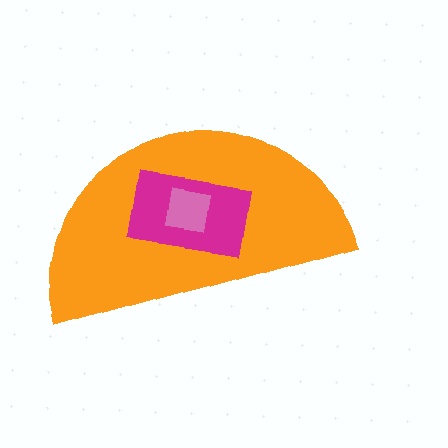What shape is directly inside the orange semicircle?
The magenta rectangle.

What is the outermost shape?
The orange semicircle.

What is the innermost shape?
The pink square.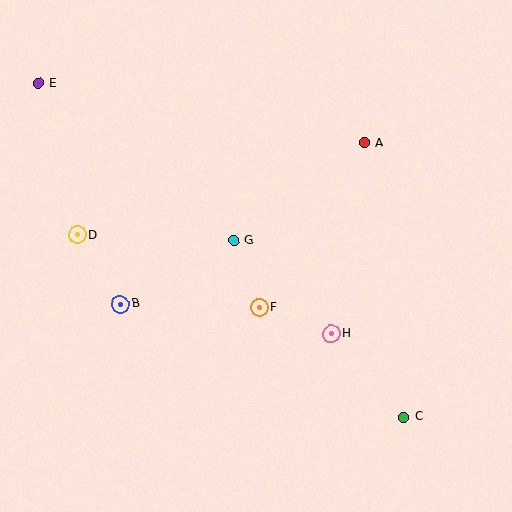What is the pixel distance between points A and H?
The distance between A and H is 194 pixels.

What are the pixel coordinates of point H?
Point H is at (331, 334).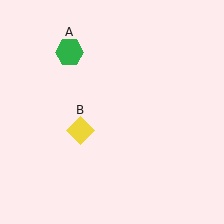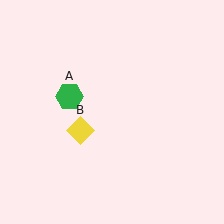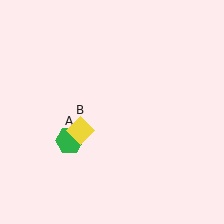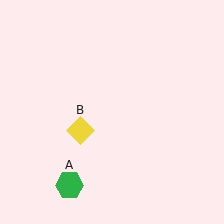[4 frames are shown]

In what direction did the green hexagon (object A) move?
The green hexagon (object A) moved down.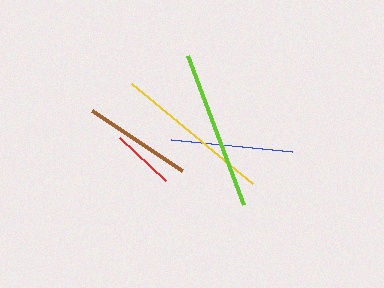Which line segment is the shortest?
The red line is the shortest at approximately 63 pixels.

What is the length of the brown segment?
The brown segment is approximately 108 pixels long.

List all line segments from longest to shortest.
From longest to shortest: lime, yellow, blue, brown, red.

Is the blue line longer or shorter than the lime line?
The lime line is longer than the blue line.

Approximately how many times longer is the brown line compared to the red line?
The brown line is approximately 1.7 times the length of the red line.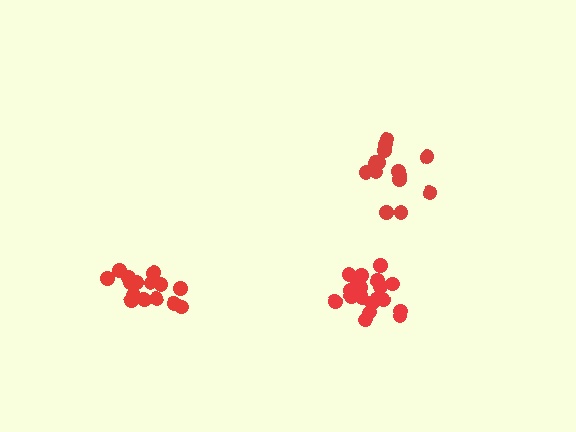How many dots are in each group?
Group 1: 15 dots, Group 2: 21 dots, Group 3: 15 dots (51 total).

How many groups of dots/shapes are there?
There are 3 groups.